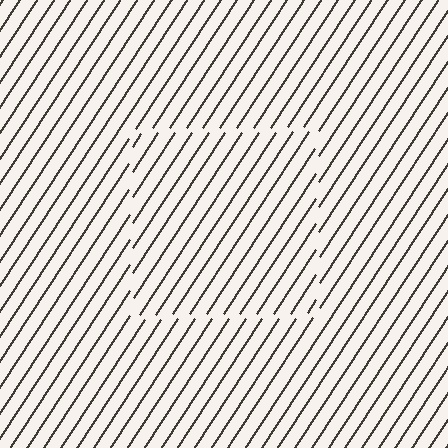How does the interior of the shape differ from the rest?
The interior of the shape contains the same grating, shifted by half a period — the contour is defined by the phase discontinuity where line-ends from the inner and outer gratings abut.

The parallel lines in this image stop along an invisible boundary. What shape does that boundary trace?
An illusory square. The interior of the shape contains the same grating, shifted by half a period — the contour is defined by the phase discontinuity where line-ends from the inner and outer gratings abut.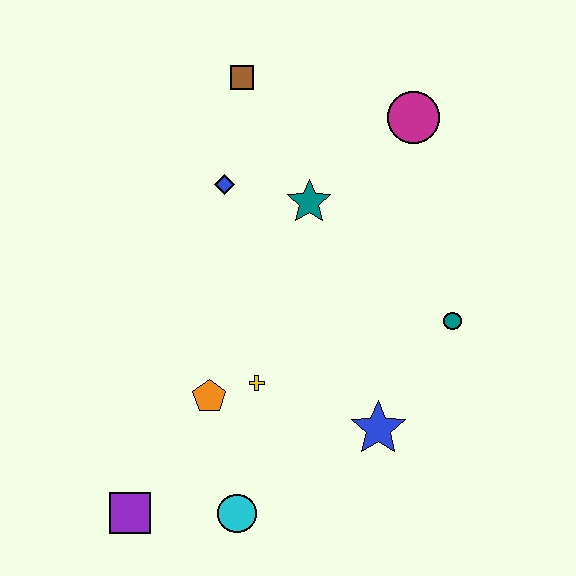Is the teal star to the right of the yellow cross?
Yes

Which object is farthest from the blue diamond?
The purple square is farthest from the blue diamond.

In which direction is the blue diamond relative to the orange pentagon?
The blue diamond is above the orange pentagon.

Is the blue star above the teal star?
No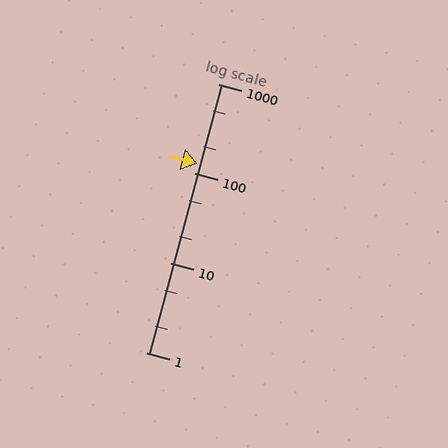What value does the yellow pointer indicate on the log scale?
The pointer indicates approximately 130.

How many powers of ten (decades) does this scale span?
The scale spans 3 decades, from 1 to 1000.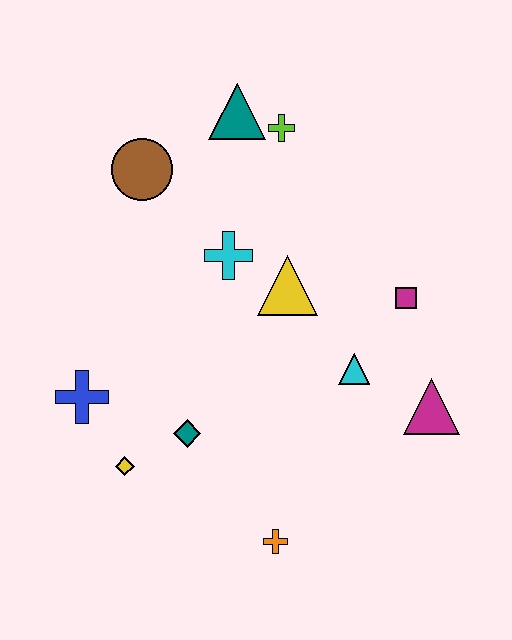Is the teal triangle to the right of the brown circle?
Yes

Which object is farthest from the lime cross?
The orange cross is farthest from the lime cross.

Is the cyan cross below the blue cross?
No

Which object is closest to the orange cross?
The teal diamond is closest to the orange cross.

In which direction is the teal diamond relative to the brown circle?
The teal diamond is below the brown circle.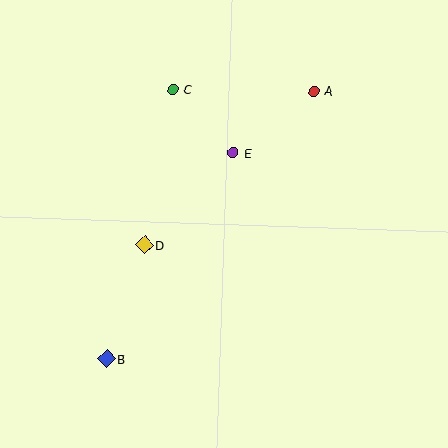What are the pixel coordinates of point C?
Point C is at (173, 89).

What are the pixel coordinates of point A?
Point A is at (314, 91).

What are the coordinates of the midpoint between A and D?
The midpoint between A and D is at (229, 168).